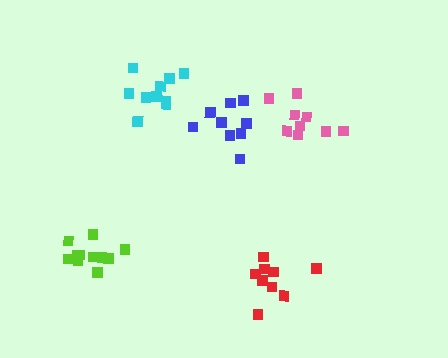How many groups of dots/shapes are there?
There are 5 groups.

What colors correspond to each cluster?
The clusters are colored: lime, cyan, blue, pink, red.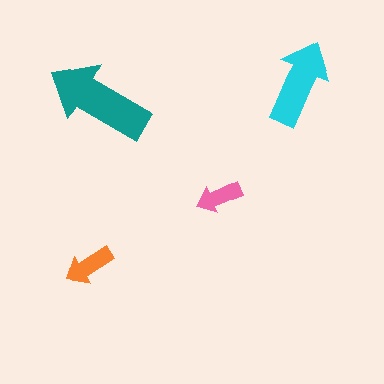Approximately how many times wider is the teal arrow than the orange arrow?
About 2 times wider.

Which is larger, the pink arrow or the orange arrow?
The orange one.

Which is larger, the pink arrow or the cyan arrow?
The cyan one.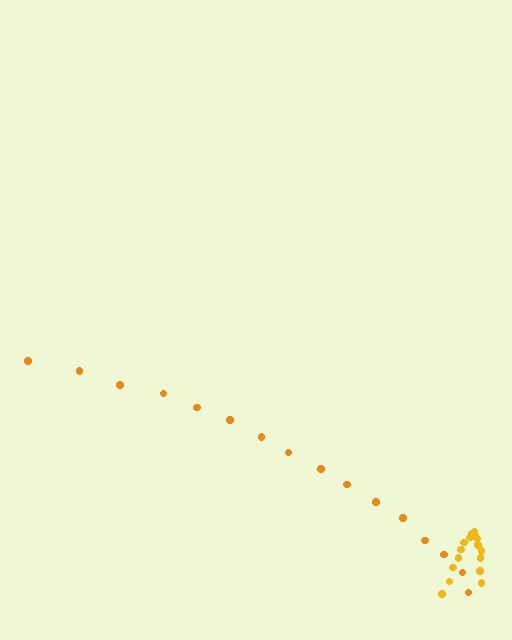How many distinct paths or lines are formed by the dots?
There are 2 distinct paths.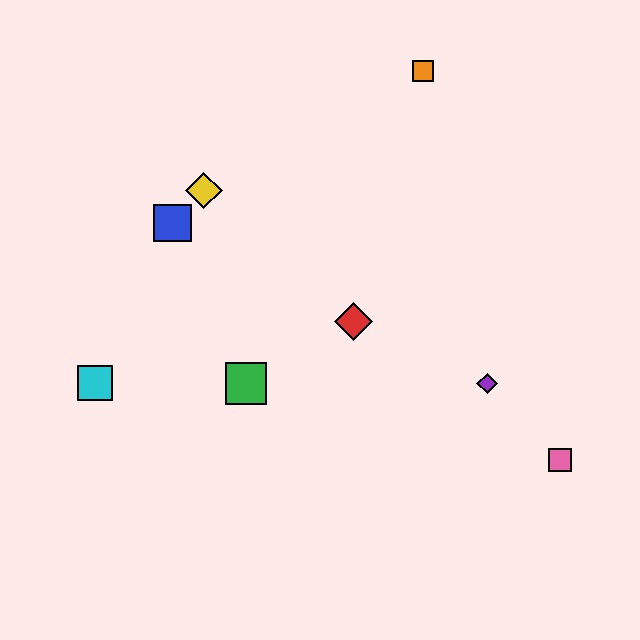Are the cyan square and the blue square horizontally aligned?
No, the cyan square is at y≈383 and the blue square is at y≈223.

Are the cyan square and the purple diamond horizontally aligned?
Yes, both are at y≈383.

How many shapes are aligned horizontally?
3 shapes (the green square, the purple diamond, the cyan square) are aligned horizontally.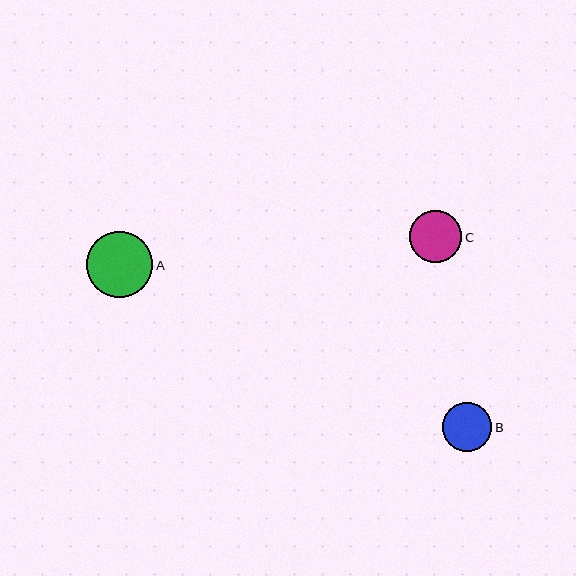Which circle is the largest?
Circle A is the largest with a size of approximately 66 pixels.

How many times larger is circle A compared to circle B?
Circle A is approximately 1.3 times the size of circle B.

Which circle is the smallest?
Circle B is the smallest with a size of approximately 49 pixels.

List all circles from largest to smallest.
From largest to smallest: A, C, B.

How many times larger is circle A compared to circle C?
Circle A is approximately 1.3 times the size of circle C.